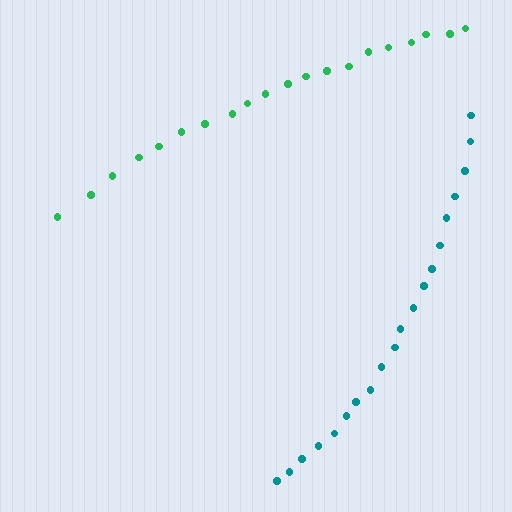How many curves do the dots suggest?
There are 2 distinct paths.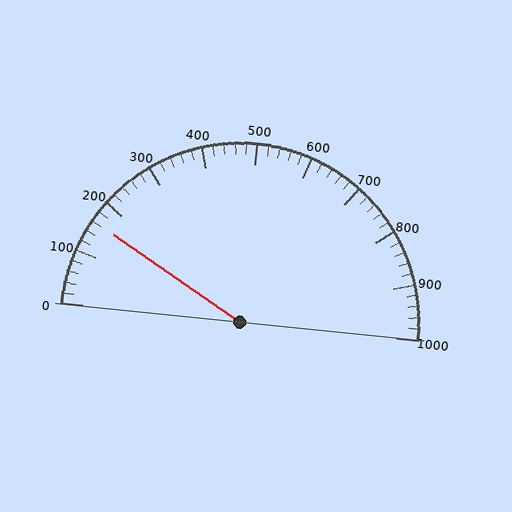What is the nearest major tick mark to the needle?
The nearest major tick mark is 200.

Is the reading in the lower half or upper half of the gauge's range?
The reading is in the lower half of the range (0 to 1000).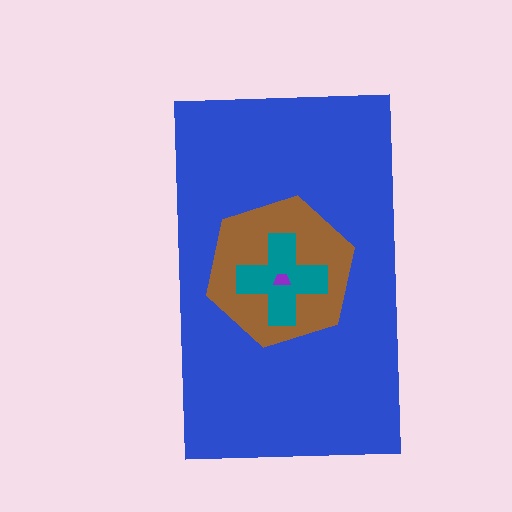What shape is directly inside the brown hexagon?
The teal cross.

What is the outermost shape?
The blue rectangle.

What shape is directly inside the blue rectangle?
The brown hexagon.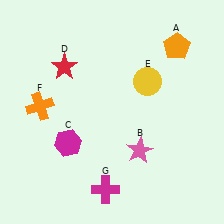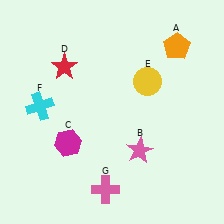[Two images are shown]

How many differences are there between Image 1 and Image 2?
There are 2 differences between the two images.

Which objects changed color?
F changed from orange to cyan. G changed from magenta to pink.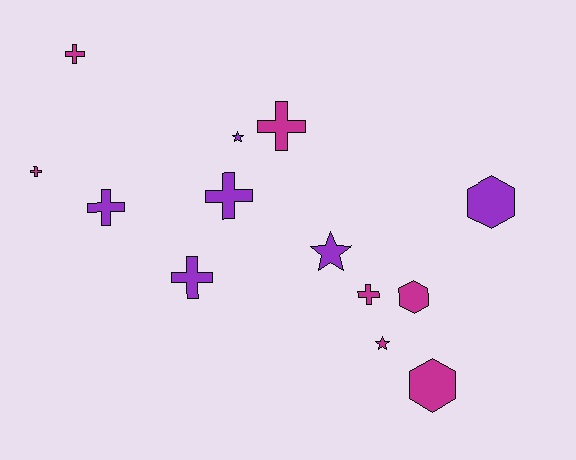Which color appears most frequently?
Magenta, with 7 objects.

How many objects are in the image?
There are 13 objects.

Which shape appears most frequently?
Cross, with 7 objects.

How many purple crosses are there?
There are 3 purple crosses.